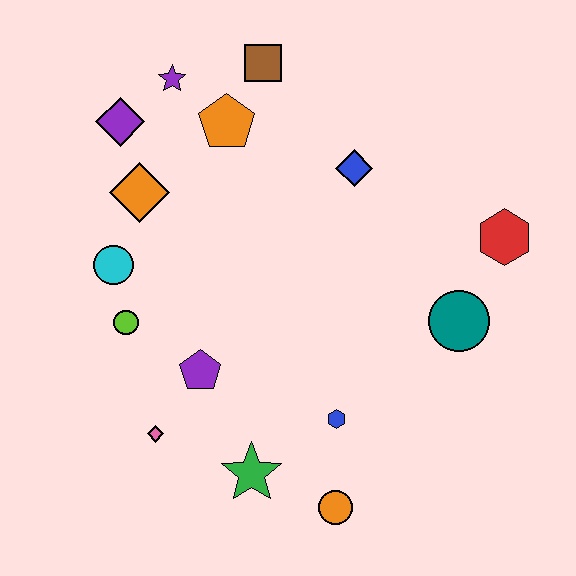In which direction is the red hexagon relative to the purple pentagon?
The red hexagon is to the right of the purple pentagon.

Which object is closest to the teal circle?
The red hexagon is closest to the teal circle.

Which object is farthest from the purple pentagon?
The red hexagon is farthest from the purple pentagon.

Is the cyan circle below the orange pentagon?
Yes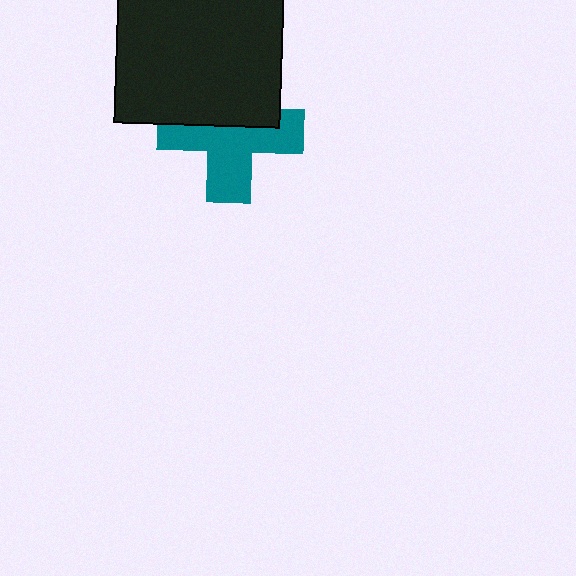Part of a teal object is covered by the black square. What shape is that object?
It is a cross.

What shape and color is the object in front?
The object in front is a black square.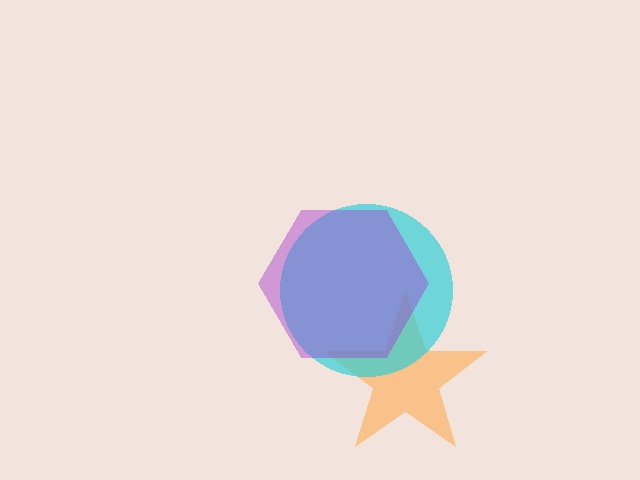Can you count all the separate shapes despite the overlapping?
Yes, there are 3 separate shapes.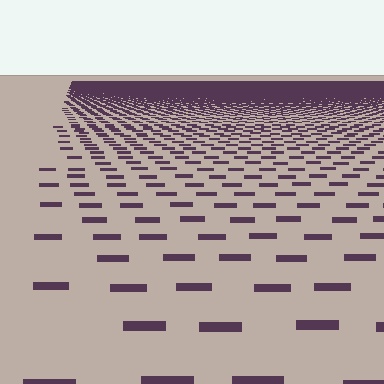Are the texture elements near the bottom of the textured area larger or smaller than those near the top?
Larger. Near the bottom, elements are closer to the viewer and appear at a bigger on-screen size.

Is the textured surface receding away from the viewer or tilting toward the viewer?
The surface is receding away from the viewer. Texture elements get smaller and denser toward the top.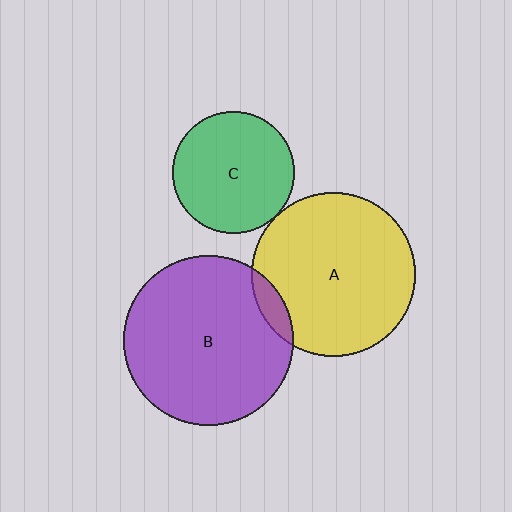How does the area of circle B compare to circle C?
Approximately 2.0 times.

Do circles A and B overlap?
Yes.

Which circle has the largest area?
Circle B (purple).